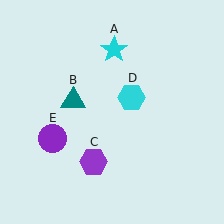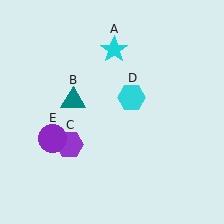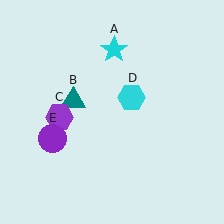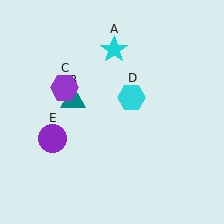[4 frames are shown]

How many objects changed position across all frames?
1 object changed position: purple hexagon (object C).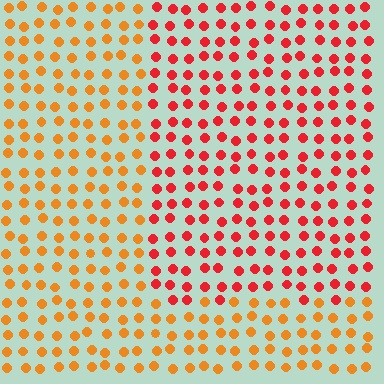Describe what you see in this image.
The image is filled with small orange elements in a uniform arrangement. A rectangle-shaped region is visible where the elements are tinted to a slightly different hue, forming a subtle color boundary.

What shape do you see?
I see a rectangle.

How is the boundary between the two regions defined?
The boundary is defined purely by a slight shift in hue (about 35 degrees). Spacing, size, and orientation are identical on both sides.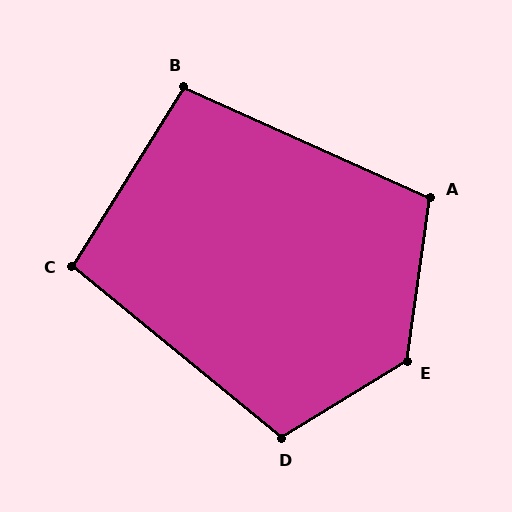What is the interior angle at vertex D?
Approximately 109 degrees (obtuse).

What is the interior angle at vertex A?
Approximately 106 degrees (obtuse).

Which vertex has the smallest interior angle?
C, at approximately 98 degrees.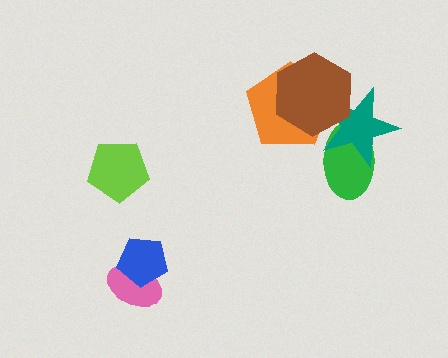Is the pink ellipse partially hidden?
Yes, it is partially covered by another shape.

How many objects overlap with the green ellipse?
1 object overlaps with the green ellipse.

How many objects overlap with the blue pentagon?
1 object overlaps with the blue pentagon.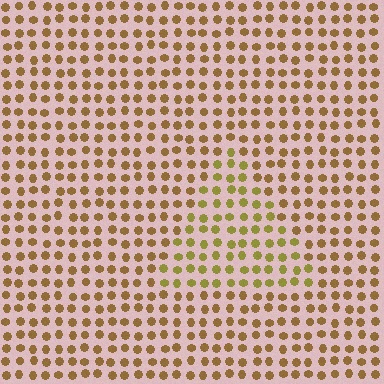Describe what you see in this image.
The image is filled with small brown elements in a uniform arrangement. A triangle-shaped region is visible where the elements are tinted to a slightly different hue, forming a subtle color boundary.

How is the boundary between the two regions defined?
The boundary is defined purely by a slight shift in hue (about 26 degrees). Spacing, size, and orientation are identical on both sides.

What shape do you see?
I see a triangle.